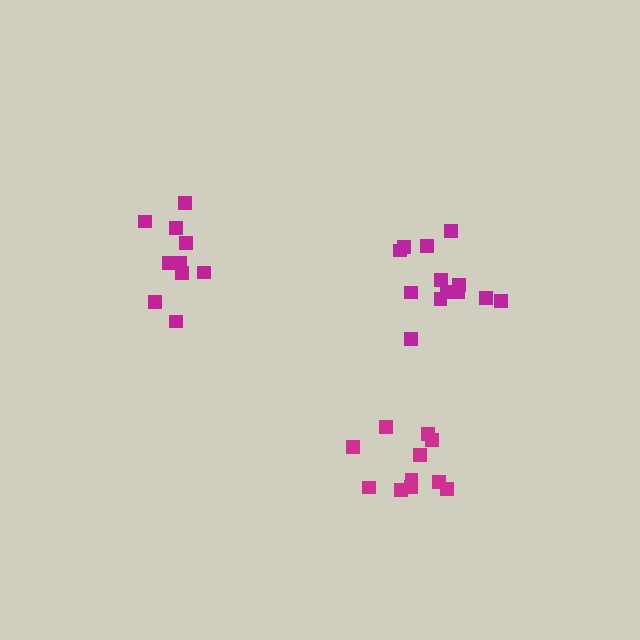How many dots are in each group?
Group 1: 11 dots, Group 2: 10 dots, Group 3: 13 dots (34 total).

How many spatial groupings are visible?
There are 3 spatial groupings.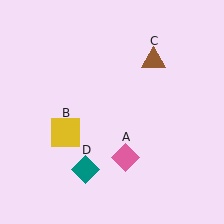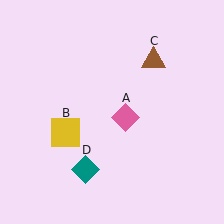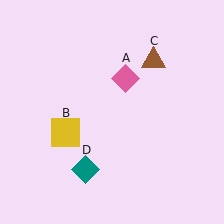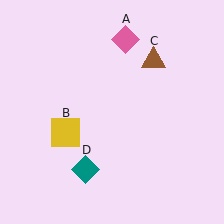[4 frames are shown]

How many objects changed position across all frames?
1 object changed position: pink diamond (object A).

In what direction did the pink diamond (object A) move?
The pink diamond (object A) moved up.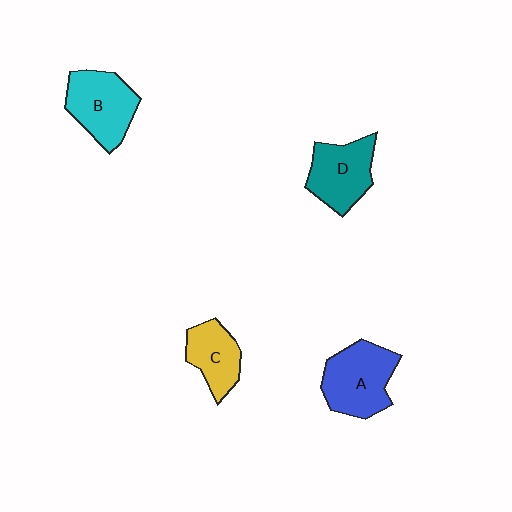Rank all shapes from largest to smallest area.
From largest to smallest: A (blue), B (cyan), D (teal), C (yellow).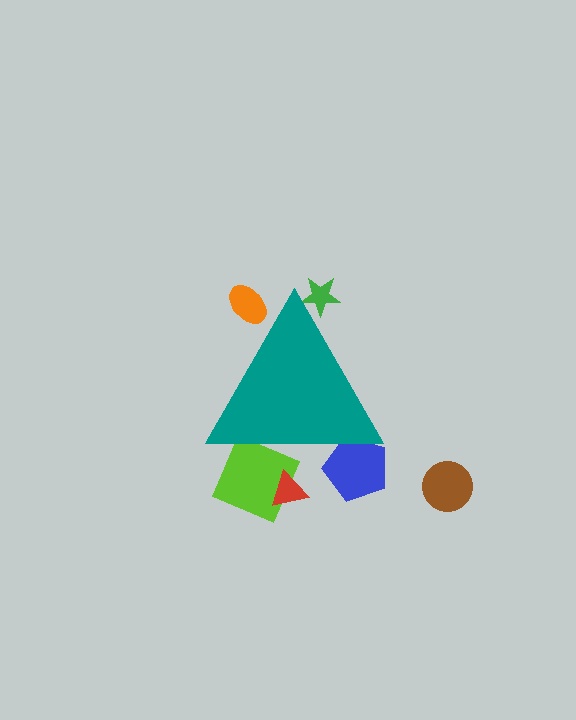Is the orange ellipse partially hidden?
Yes, the orange ellipse is partially hidden behind the teal triangle.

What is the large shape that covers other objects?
A teal triangle.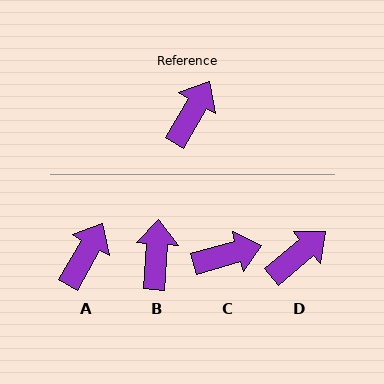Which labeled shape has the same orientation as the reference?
A.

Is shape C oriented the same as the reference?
No, it is off by about 45 degrees.